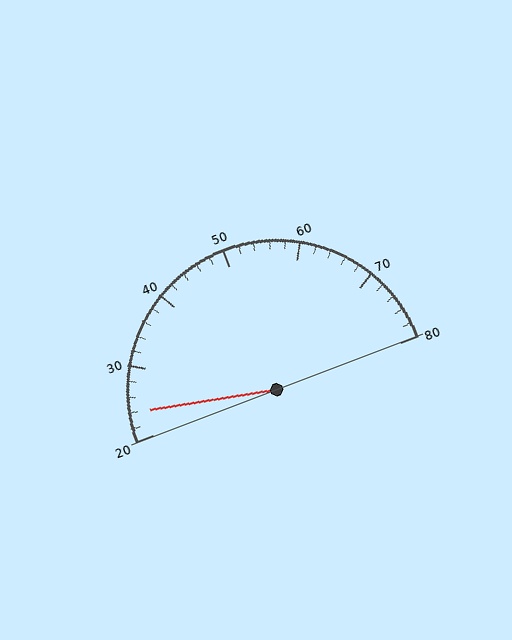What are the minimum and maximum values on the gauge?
The gauge ranges from 20 to 80.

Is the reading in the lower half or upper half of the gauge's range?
The reading is in the lower half of the range (20 to 80).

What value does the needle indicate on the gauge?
The needle indicates approximately 24.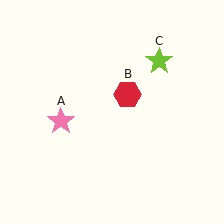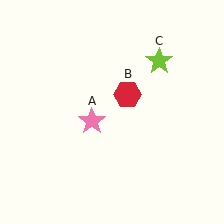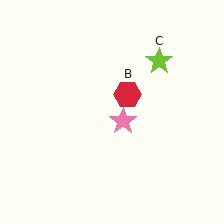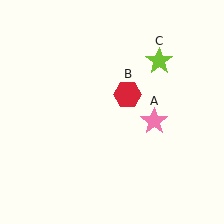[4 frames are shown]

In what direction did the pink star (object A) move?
The pink star (object A) moved right.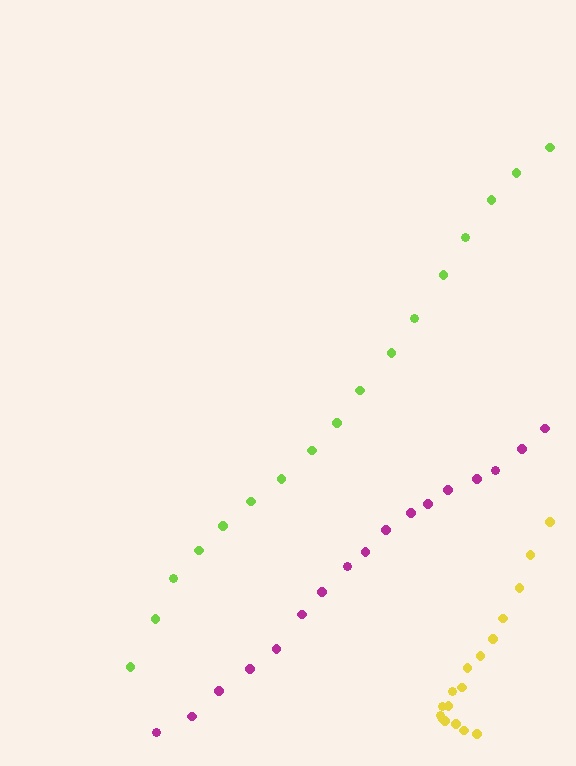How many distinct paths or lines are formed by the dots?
There are 3 distinct paths.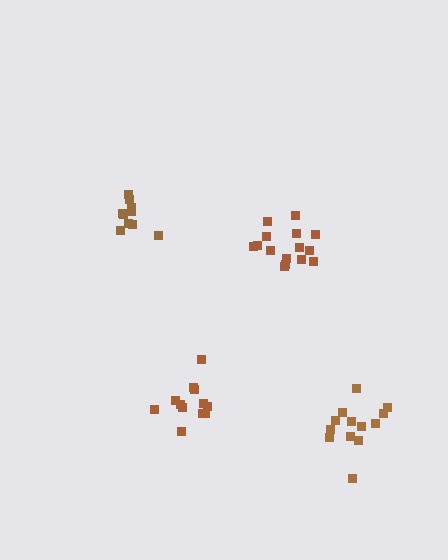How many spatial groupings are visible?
There are 4 spatial groupings.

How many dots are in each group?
Group 1: 15 dots, Group 2: 10 dots, Group 3: 12 dots, Group 4: 13 dots (50 total).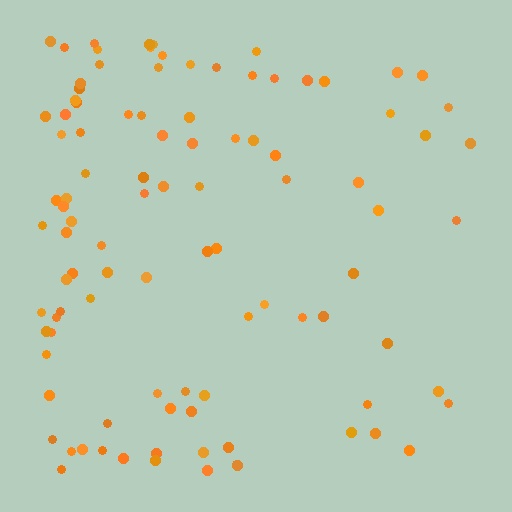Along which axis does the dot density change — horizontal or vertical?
Horizontal.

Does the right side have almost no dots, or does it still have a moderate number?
Still a moderate number, just noticeably fewer than the left.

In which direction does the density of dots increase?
From right to left, with the left side densest.